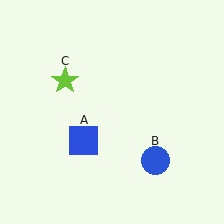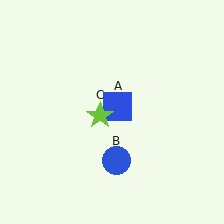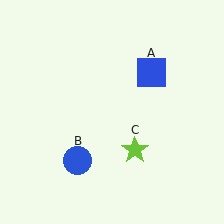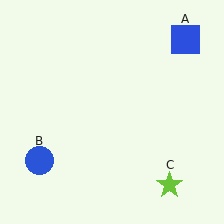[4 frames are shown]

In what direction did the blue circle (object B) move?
The blue circle (object B) moved left.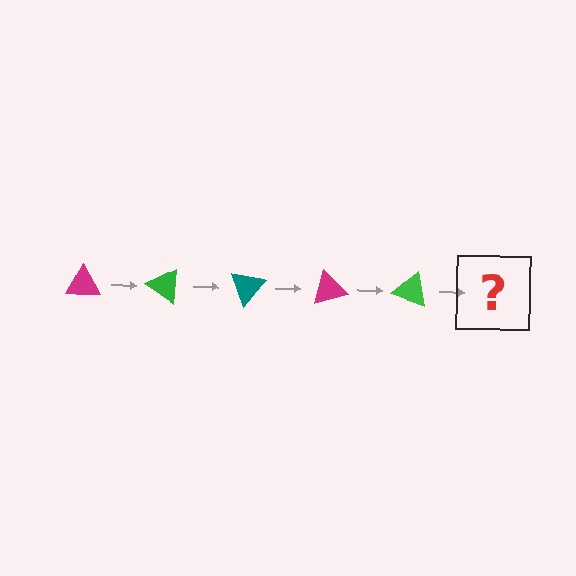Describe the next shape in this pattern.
It should be a teal triangle, rotated 175 degrees from the start.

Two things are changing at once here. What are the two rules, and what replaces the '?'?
The two rules are that it rotates 35 degrees each step and the color cycles through magenta, green, and teal. The '?' should be a teal triangle, rotated 175 degrees from the start.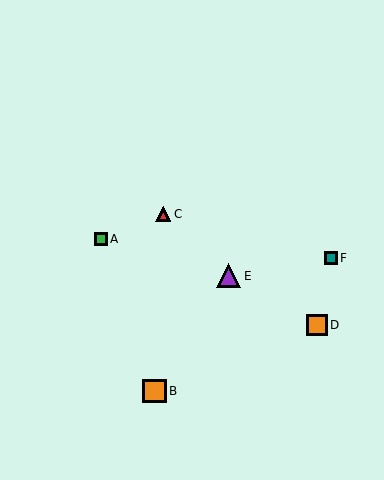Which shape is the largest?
The purple triangle (labeled E) is the largest.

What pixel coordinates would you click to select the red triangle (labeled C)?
Click at (163, 214) to select the red triangle C.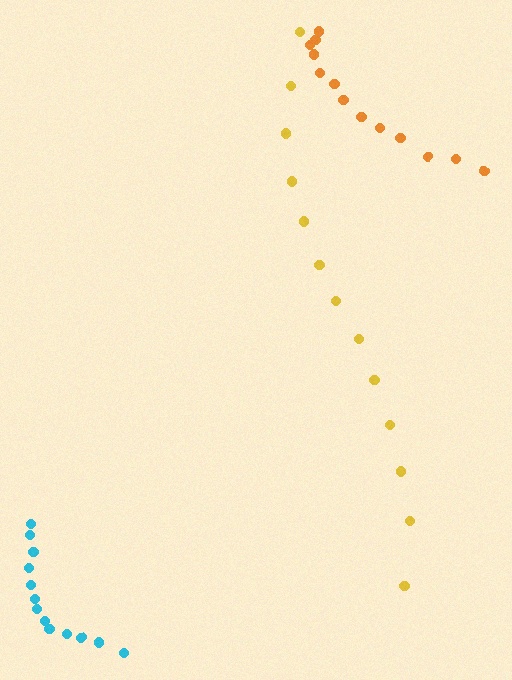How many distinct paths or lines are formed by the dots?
There are 3 distinct paths.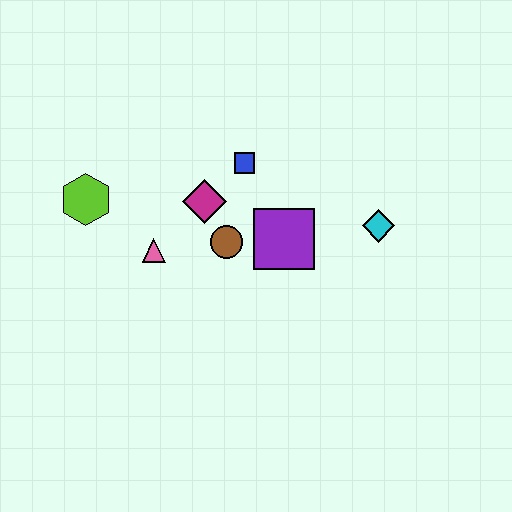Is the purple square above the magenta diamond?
No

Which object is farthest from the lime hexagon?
The cyan diamond is farthest from the lime hexagon.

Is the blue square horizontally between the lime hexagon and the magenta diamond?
No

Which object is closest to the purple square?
The brown circle is closest to the purple square.